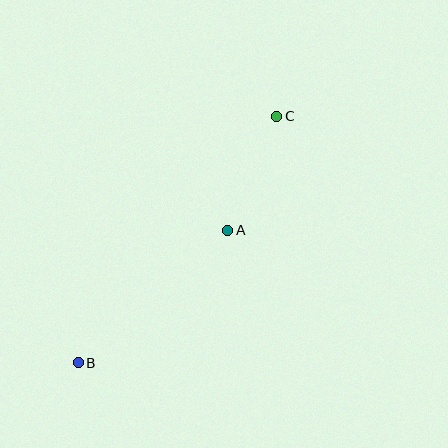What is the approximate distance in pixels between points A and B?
The distance between A and B is approximately 200 pixels.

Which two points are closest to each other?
Points A and C are closest to each other.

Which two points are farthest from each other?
Points B and C are farthest from each other.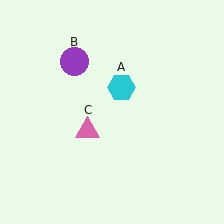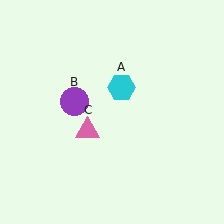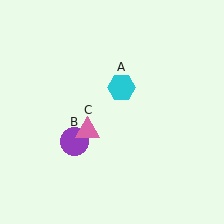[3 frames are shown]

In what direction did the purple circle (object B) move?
The purple circle (object B) moved down.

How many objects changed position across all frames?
1 object changed position: purple circle (object B).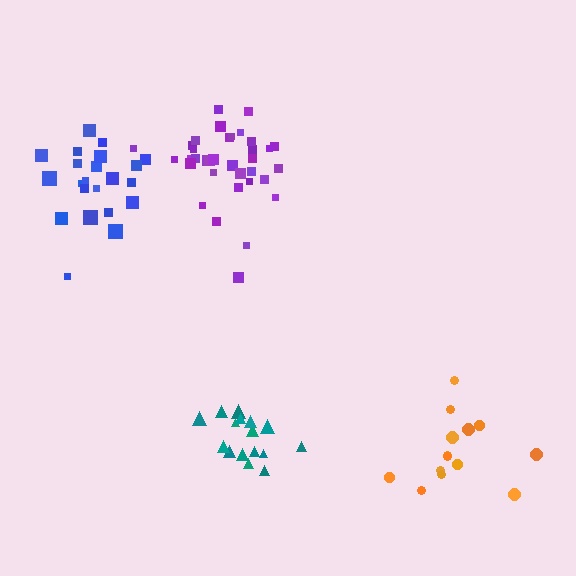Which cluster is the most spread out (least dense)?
Orange.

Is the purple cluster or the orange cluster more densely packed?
Purple.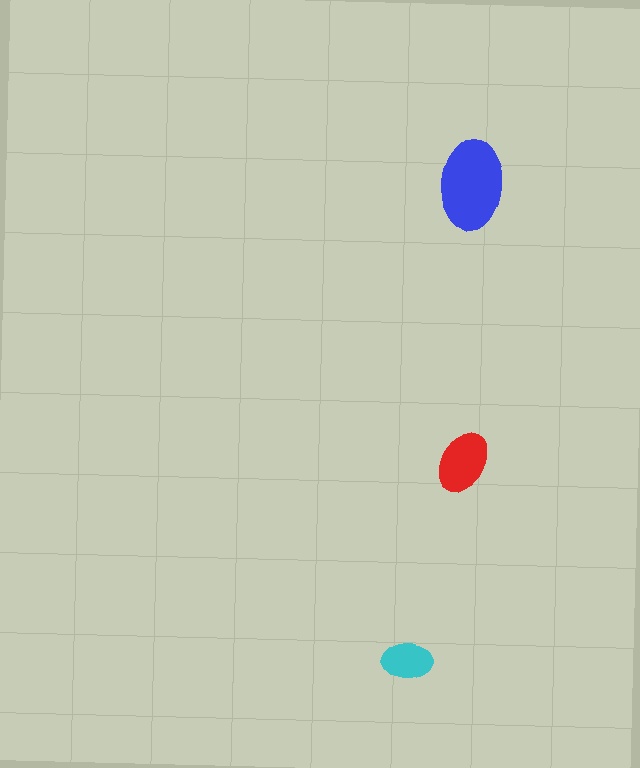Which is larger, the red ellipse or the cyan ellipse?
The red one.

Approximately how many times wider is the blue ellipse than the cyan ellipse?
About 2 times wider.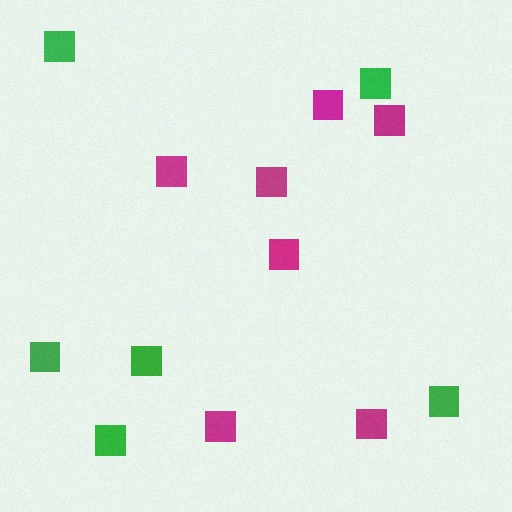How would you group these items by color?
There are 2 groups: one group of magenta squares (7) and one group of green squares (6).